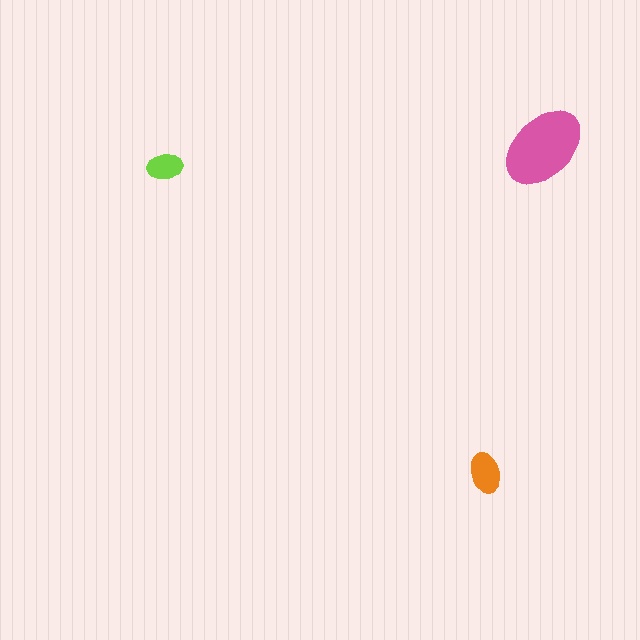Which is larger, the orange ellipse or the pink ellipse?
The pink one.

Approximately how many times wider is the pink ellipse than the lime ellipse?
About 2.5 times wider.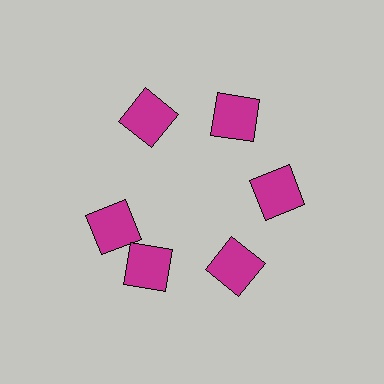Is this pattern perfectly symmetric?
No. The 6 magenta squares are arranged in a ring, but one element near the 9 o'clock position is rotated out of alignment along the ring, breaking the 6-fold rotational symmetry.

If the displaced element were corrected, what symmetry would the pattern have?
It would have 6-fold rotational symmetry — the pattern would map onto itself every 60 degrees.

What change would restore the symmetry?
The symmetry would be restored by rotating it back into even spacing with its neighbors so that all 6 squares sit at equal angles and equal distance from the center.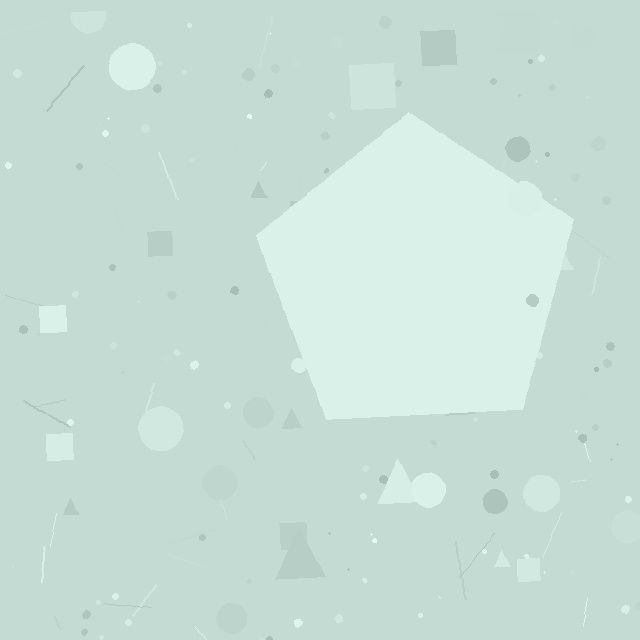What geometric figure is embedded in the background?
A pentagon is embedded in the background.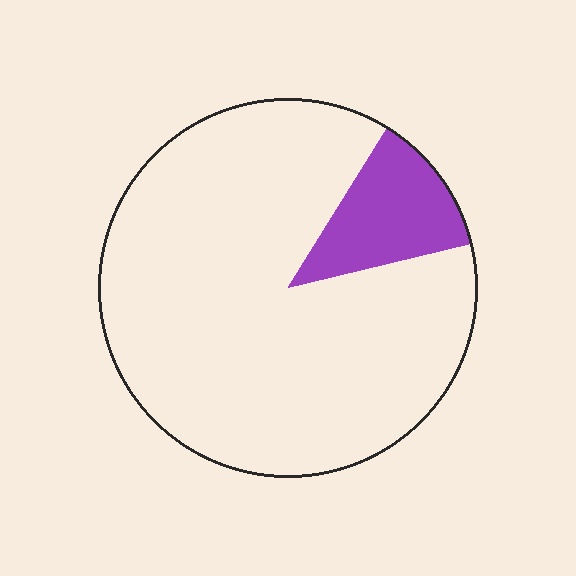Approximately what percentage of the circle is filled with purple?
Approximately 10%.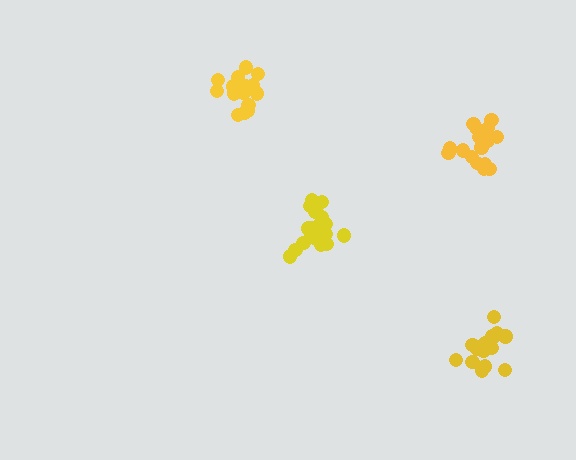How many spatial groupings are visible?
There are 4 spatial groupings.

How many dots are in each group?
Group 1: 19 dots, Group 2: 20 dots, Group 3: 19 dots, Group 4: 16 dots (74 total).